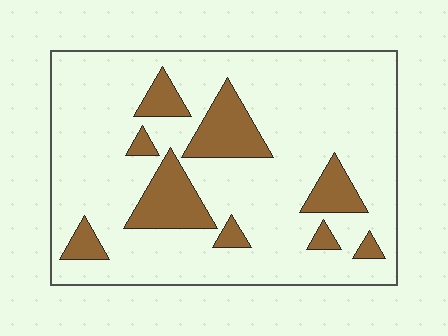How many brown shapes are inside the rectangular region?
9.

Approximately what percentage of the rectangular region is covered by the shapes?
Approximately 20%.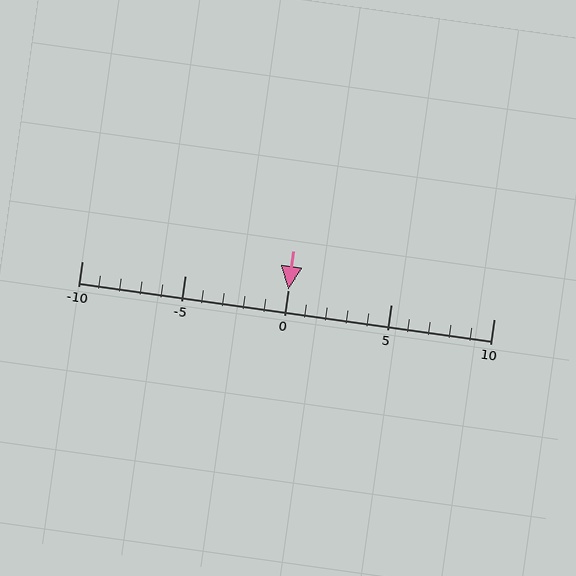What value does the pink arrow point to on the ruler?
The pink arrow points to approximately 0.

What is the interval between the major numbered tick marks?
The major tick marks are spaced 5 units apart.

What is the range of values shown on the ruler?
The ruler shows values from -10 to 10.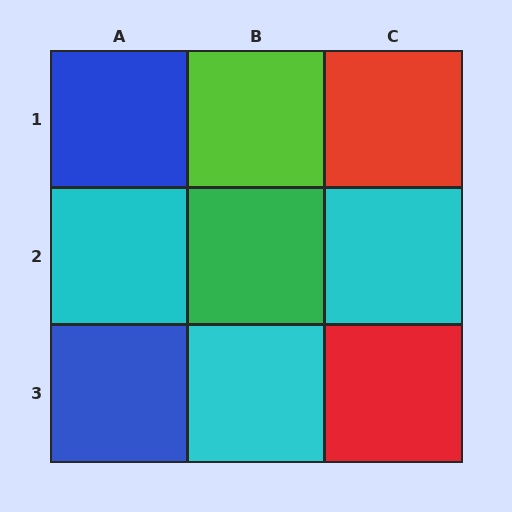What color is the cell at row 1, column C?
Red.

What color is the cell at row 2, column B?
Green.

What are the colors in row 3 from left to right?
Blue, cyan, red.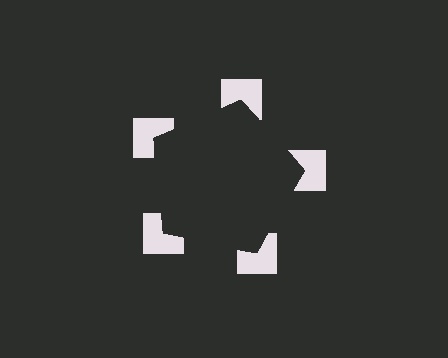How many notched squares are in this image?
There are 5 — one at each vertex of the illusory pentagon.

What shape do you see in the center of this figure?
An illusory pentagon — its edges are inferred from the aligned wedge cuts in the notched squares, not physically drawn.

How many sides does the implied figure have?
5 sides.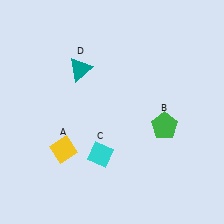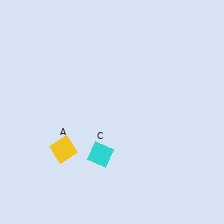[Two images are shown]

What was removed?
The teal triangle (D), the green pentagon (B) were removed in Image 2.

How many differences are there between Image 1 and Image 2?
There are 2 differences between the two images.